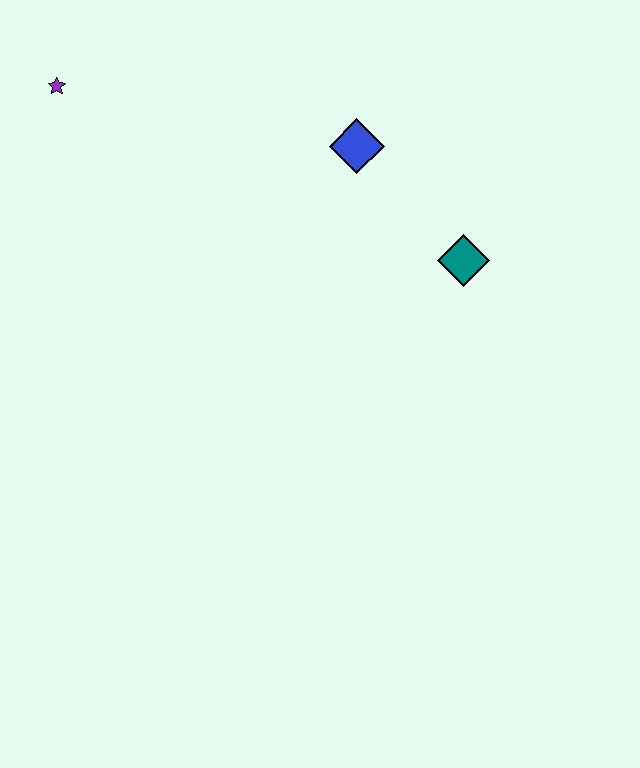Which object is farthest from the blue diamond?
The purple star is farthest from the blue diamond.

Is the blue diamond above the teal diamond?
Yes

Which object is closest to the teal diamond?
The blue diamond is closest to the teal diamond.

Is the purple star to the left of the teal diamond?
Yes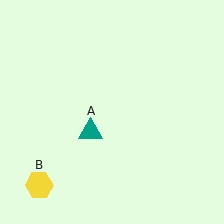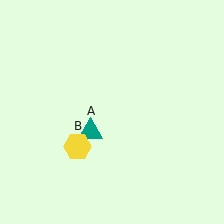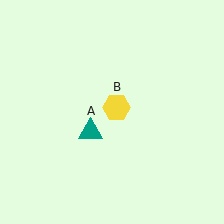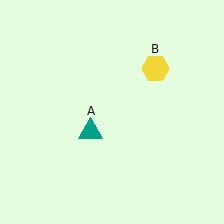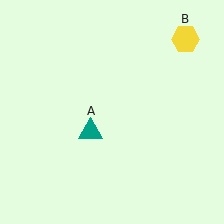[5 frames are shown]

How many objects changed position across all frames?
1 object changed position: yellow hexagon (object B).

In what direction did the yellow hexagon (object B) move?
The yellow hexagon (object B) moved up and to the right.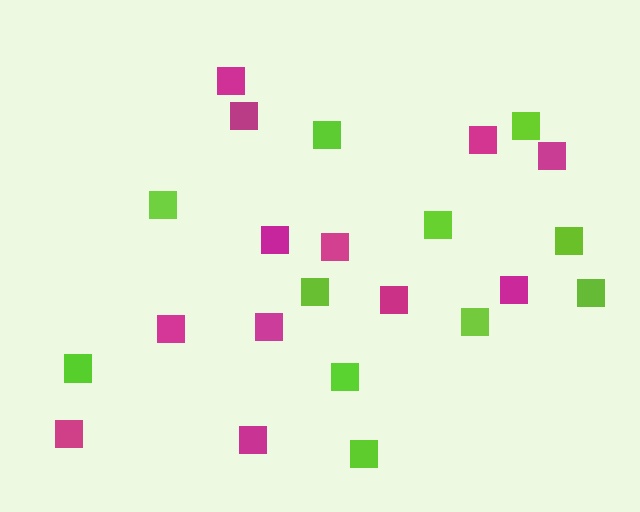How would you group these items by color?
There are 2 groups: one group of magenta squares (12) and one group of lime squares (11).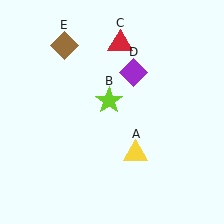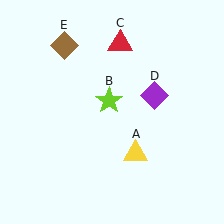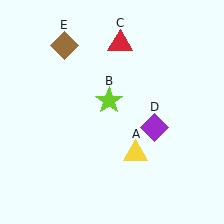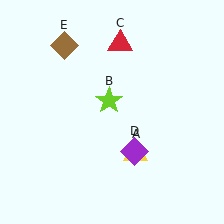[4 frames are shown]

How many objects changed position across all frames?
1 object changed position: purple diamond (object D).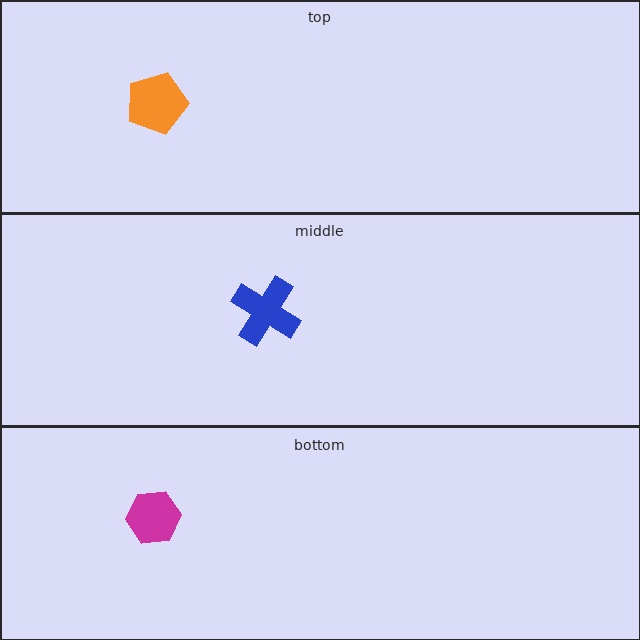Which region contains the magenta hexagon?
The bottom region.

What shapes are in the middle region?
The blue cross.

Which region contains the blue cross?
The middle region.